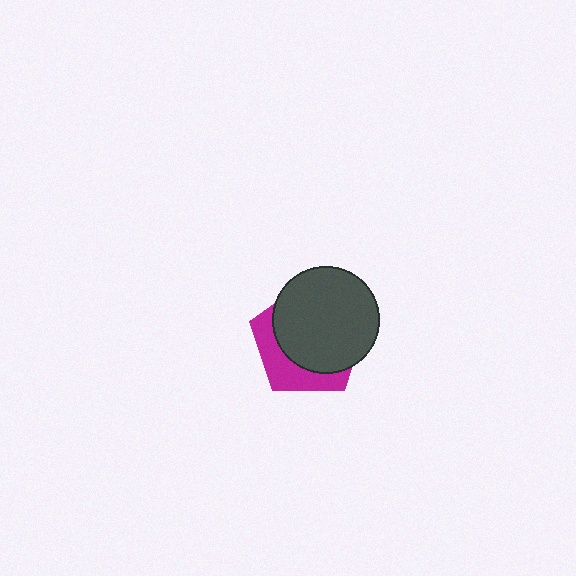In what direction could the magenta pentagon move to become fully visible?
The magenta pentagon could move toward the lower-left. That would shift it out from behind the dark gray circle entirely.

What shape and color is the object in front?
The object in front is a dark gray circle.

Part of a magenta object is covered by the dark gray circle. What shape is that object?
It is a pentagon.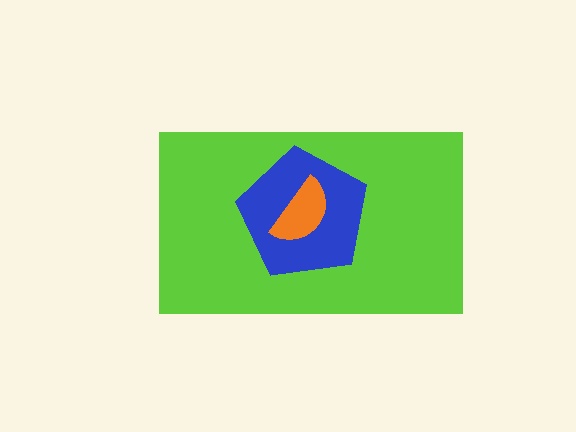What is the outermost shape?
The lime rectangle.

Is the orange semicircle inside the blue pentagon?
Yes.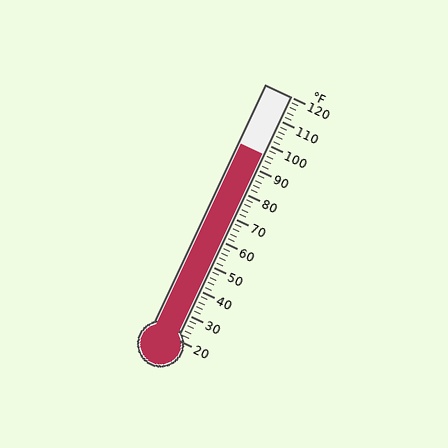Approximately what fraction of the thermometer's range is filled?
The thermometer is filled to approximately 75% of its range.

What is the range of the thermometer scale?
The thermometer scale ranges from 20°F to 120°F.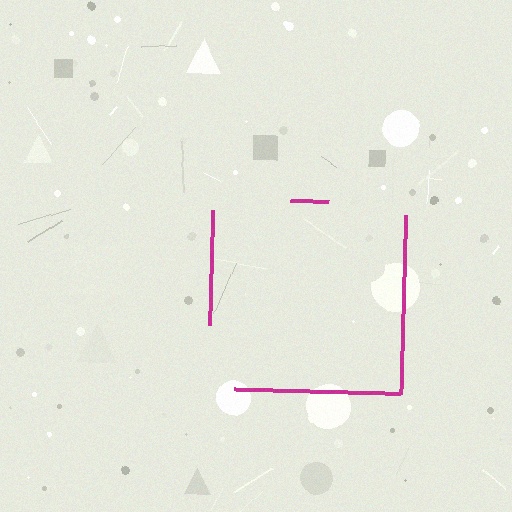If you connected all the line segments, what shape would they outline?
They would outline a square.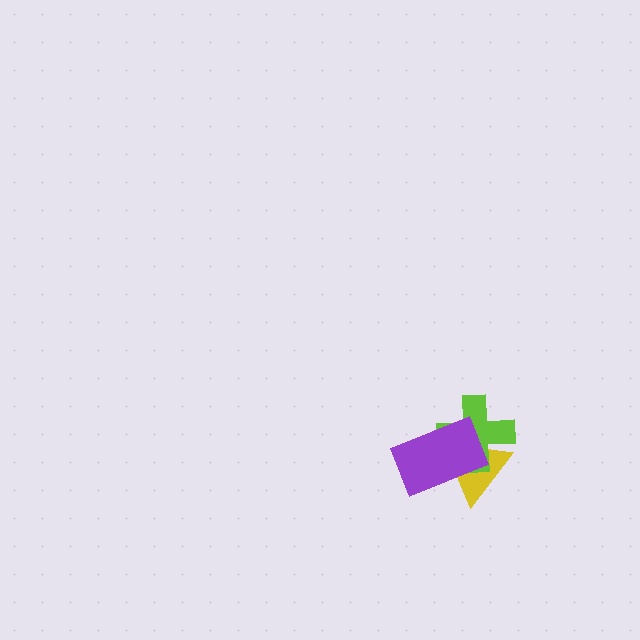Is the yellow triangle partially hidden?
Yes, it is partially covered by another shape.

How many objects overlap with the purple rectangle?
2 objects overlap with the purple rectangle.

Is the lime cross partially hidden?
Yes, it is partially covered by another shape.